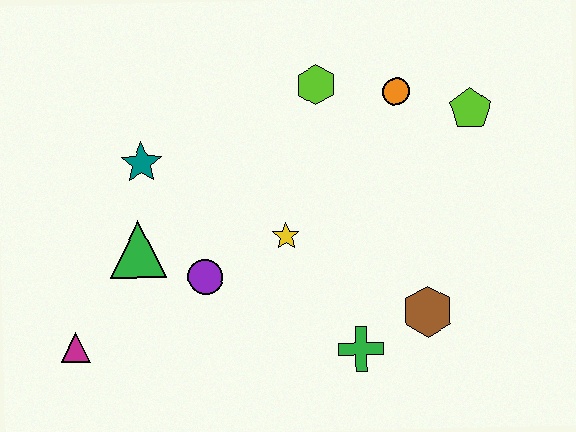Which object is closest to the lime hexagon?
The orange circle is closest to the lime hexagon.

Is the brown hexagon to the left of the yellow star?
No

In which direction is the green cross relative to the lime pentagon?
The green cross is below the lime pentagon.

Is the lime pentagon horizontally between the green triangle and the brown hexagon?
No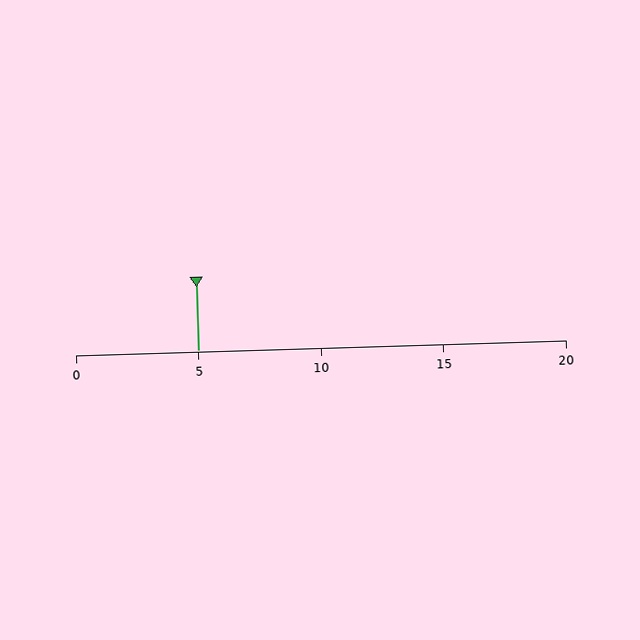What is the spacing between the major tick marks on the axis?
The major ticks are spaced 5 apart.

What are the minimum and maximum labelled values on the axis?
The axis runs from 0 to 20.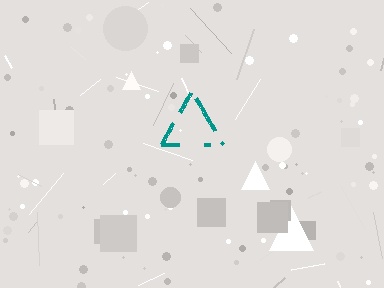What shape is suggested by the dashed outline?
The dashed outline suggests a triangle.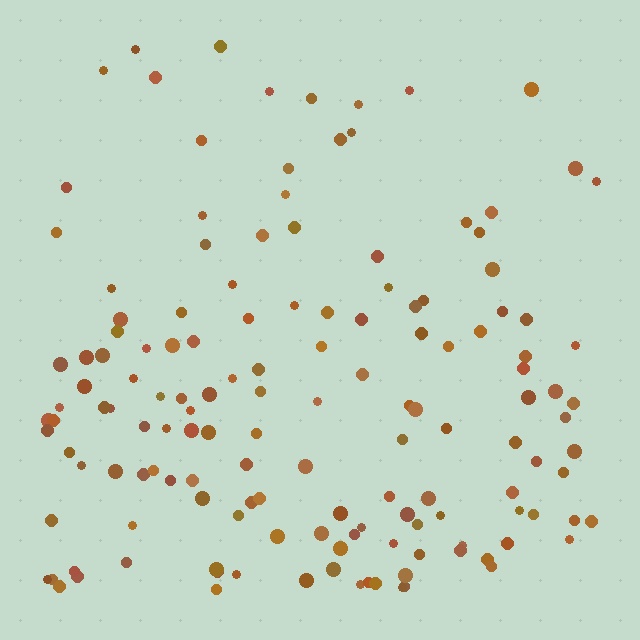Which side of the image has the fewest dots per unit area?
The top.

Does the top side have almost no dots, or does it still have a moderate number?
Still a moderate number, just noticeably fewer than the bottom.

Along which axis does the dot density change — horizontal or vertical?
Vertical.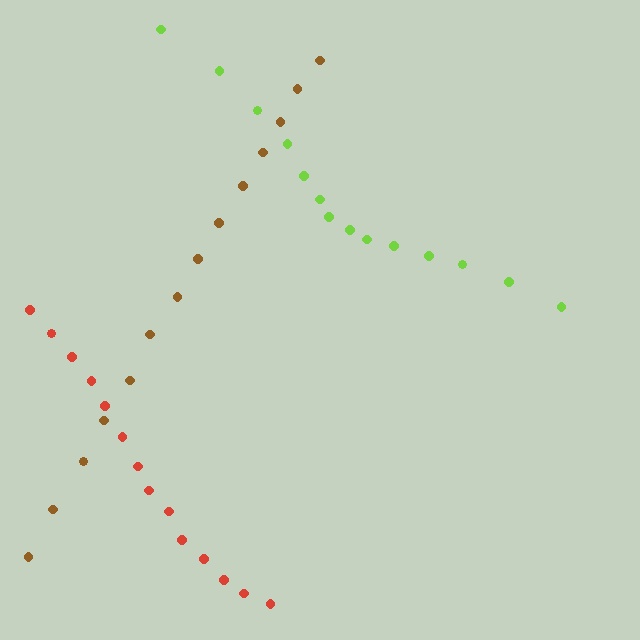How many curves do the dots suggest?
There are 3 distinct paths.